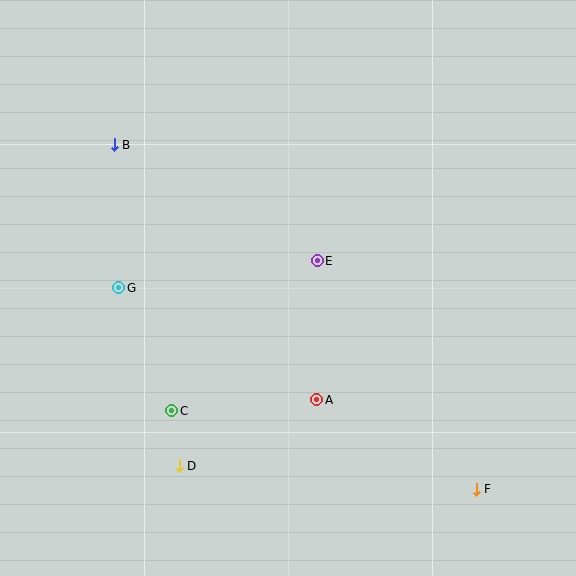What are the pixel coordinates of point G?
Point G is at (119, 288).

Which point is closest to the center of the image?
Point E at (317, 261) is closest to the center.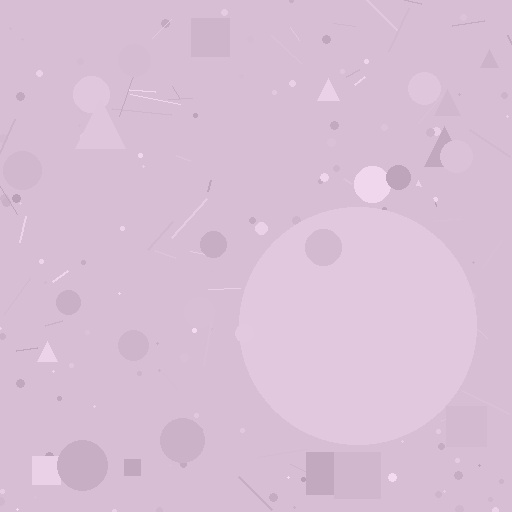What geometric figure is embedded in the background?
A circle is embedded in the background.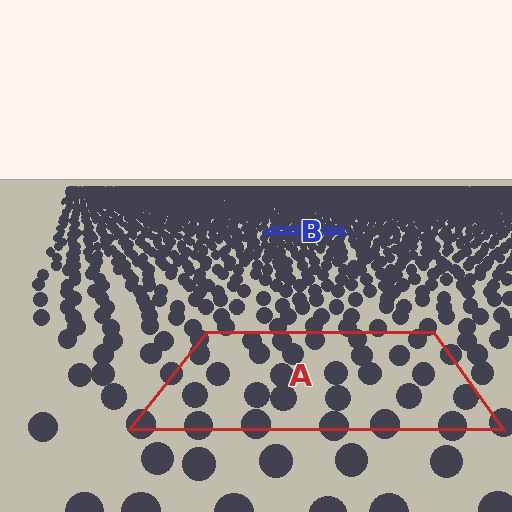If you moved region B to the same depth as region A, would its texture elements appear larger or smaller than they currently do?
They would appear larger. At a closer depth, the same texture elements are projected at a bigger on-screen size.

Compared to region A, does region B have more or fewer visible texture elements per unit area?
Region B has more texture elements per unit area — they are packed more densely because it is farther away.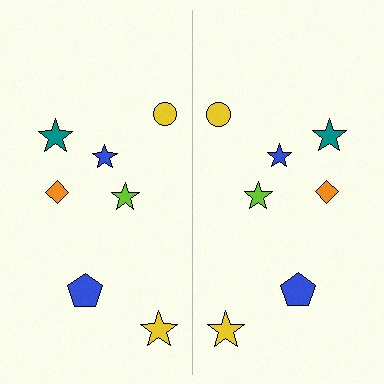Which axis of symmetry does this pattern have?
The pattern has a vertical axis of symmetry running through the center of the image.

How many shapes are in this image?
There are 14 shapes in this image.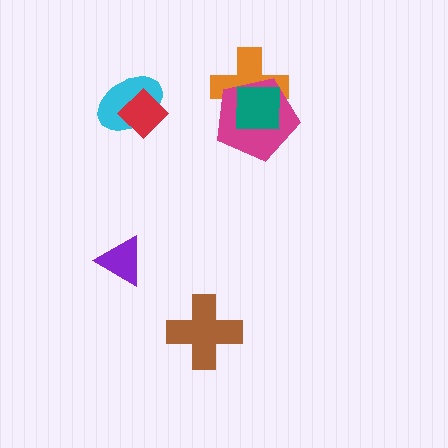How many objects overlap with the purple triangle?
0 objects overlap with the purple triangle.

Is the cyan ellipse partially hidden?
Yes, it is partially covered by another shape.